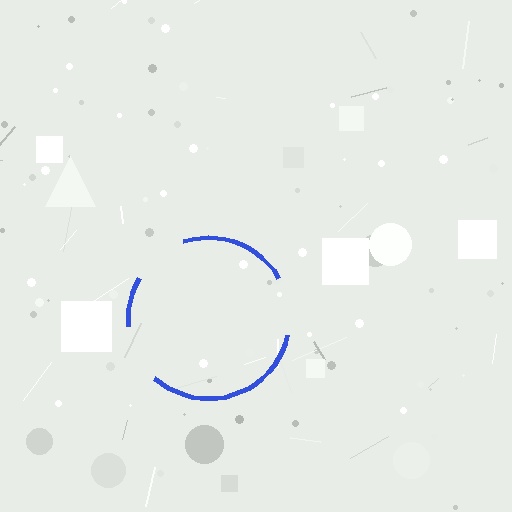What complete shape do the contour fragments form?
The contour fragments form a circle.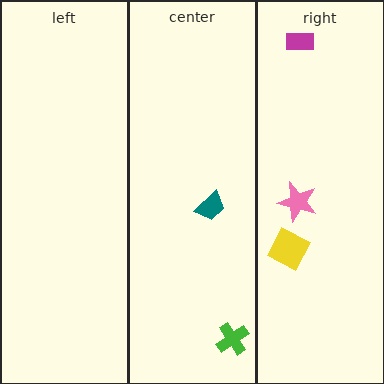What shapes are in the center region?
The teal trapezoid, the green cross.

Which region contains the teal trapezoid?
The center region.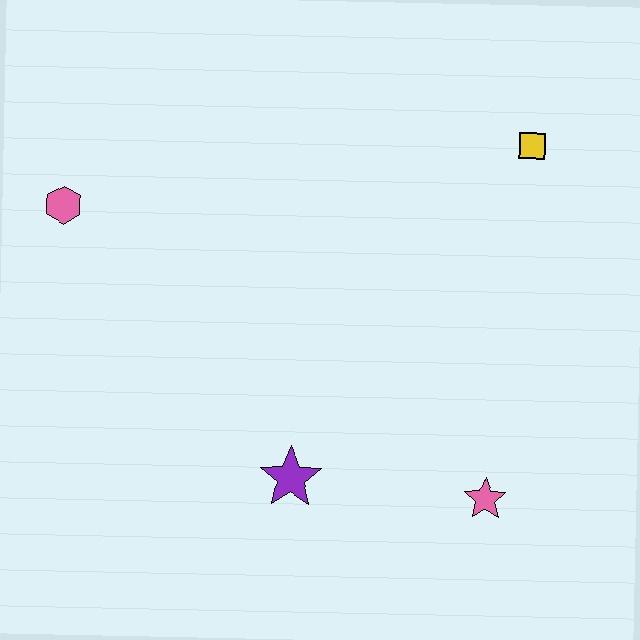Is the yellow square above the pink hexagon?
Yes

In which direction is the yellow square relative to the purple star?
The yellow square is above the purple star.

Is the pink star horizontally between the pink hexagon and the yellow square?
Yes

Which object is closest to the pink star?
The purple star is closest to the pink star.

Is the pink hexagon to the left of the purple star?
Yes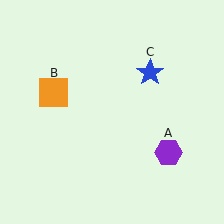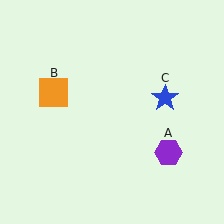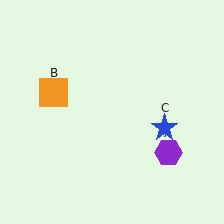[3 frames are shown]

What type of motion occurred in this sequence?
The blue star (object C) rotated clockwise around the center of the scene.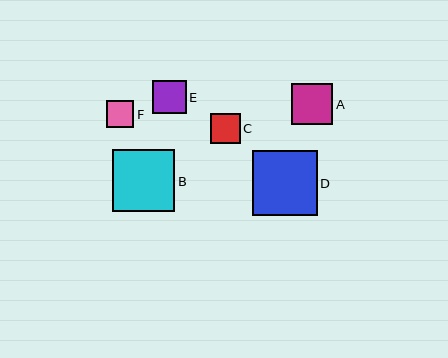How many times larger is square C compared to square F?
Square C is approximately 1.1 times the size of square F.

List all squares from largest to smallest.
From largest to smallest: D, B, A, E, C, F.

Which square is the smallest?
Square F is the smallest with a size of approximately 27 pixels.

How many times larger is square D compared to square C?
Square D is approximately 2.2 times the size of square C.